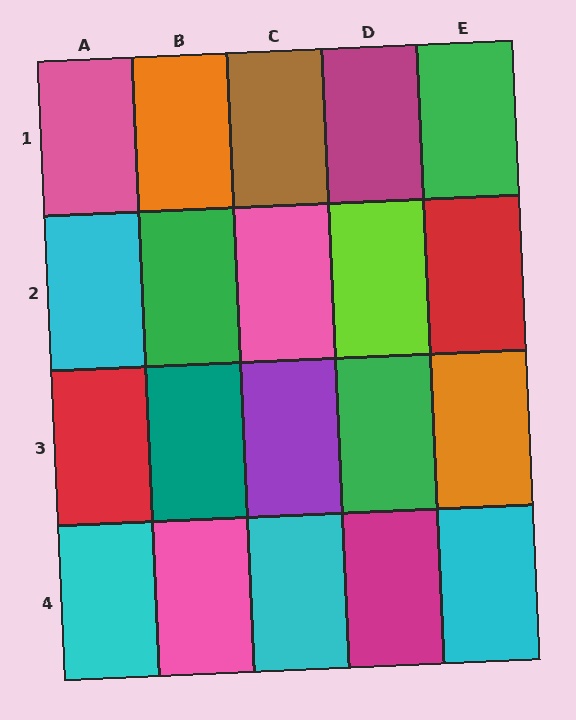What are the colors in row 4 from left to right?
Cyan, pink, cyan, magenta, cyan.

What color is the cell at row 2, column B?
Green.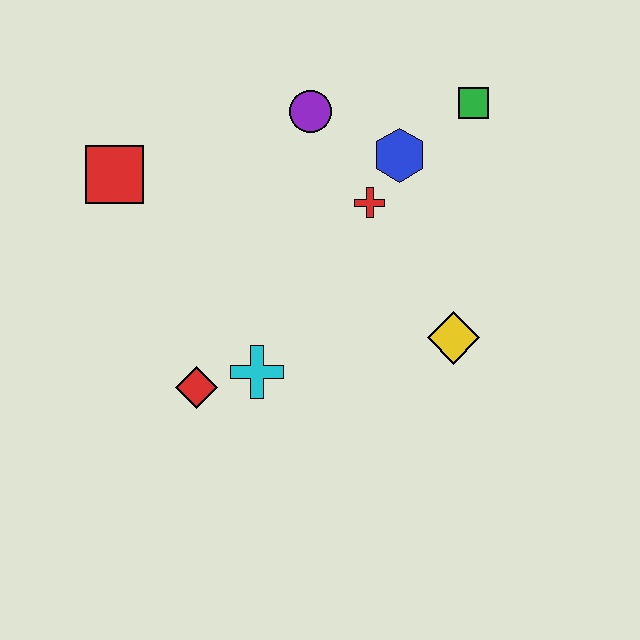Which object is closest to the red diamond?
The cyan cross is closest to the red diamond.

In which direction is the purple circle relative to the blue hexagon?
The purple circle is to the left of the blue hexagon.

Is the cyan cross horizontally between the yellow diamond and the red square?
Yes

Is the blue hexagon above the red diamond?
Yes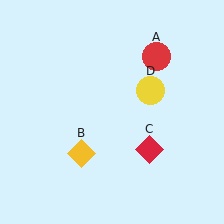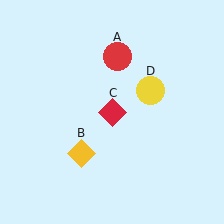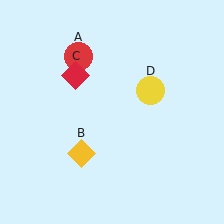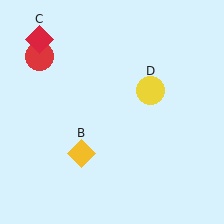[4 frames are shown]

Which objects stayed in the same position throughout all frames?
Yellow diamond (object B) and yellow circle (object D) remained stationary.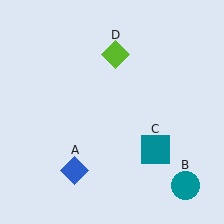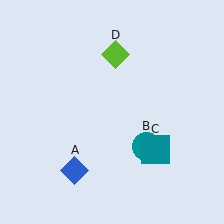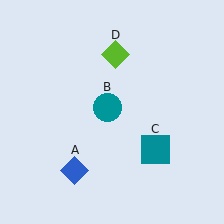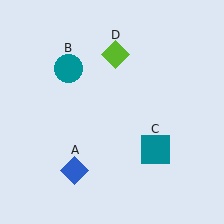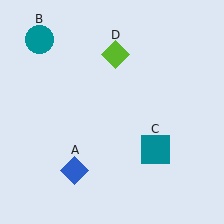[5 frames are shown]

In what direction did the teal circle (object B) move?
The teal circle (object B) moved up and to the left.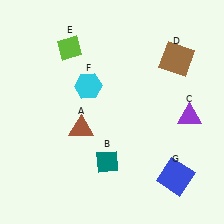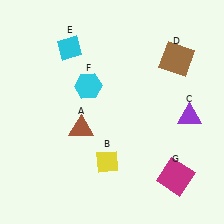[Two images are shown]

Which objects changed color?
B changed from teal to yellow. E changed from lime to cyan. G changed from blue to magenta.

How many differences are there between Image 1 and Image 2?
There are 3 differences between the two images.